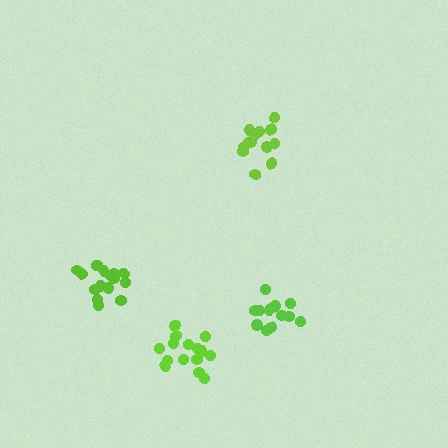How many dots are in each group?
Group 1: 15 dots, Group 2: 13 dots, Group 3: 16 dots, Group 4: 13 dots (57 total).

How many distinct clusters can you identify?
There are 4 distinct clusters.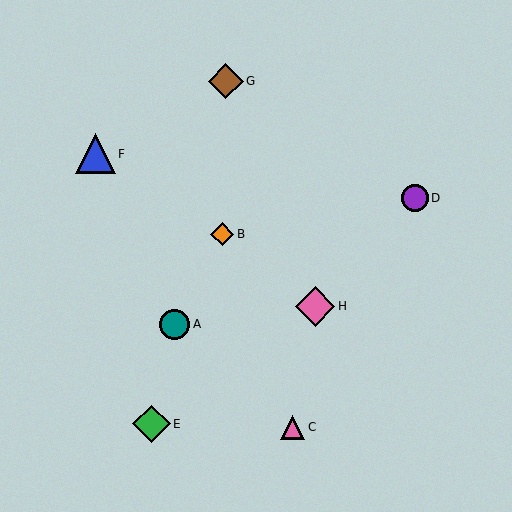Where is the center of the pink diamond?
The center of the pink diamond is at (315, 306).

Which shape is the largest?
The blue triangle (labeled F) is the largest.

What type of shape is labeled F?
Shape F is a blue triangle.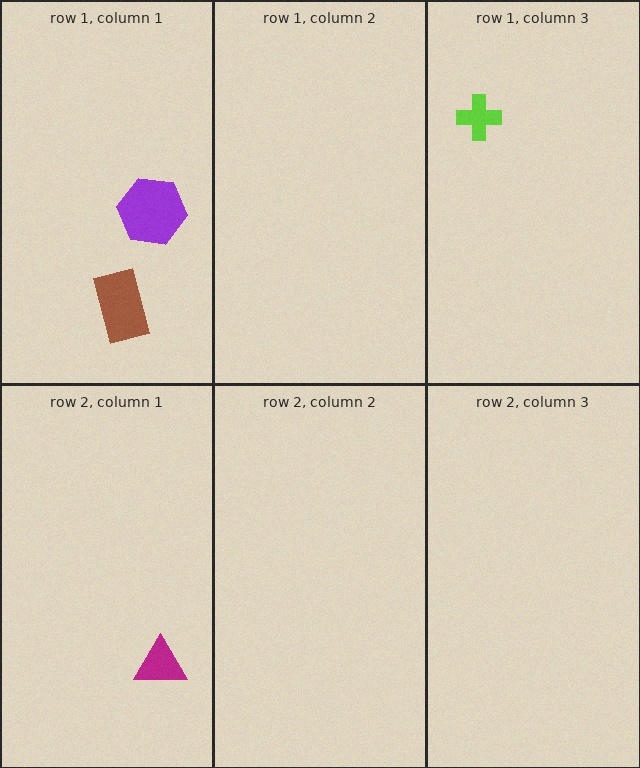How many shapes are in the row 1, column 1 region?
2.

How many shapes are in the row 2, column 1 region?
1.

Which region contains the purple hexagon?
The row 1, column 1 region.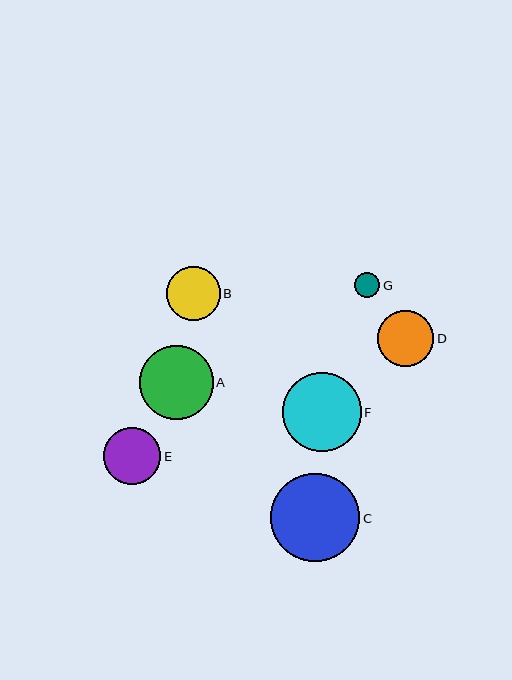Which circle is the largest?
Circle C is the largest with a size of approximately 89 pixels.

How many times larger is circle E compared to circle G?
Circle E is approximately 2.3 times the size of circle G.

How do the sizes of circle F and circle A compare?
Circle F and circle A are approximately the same size.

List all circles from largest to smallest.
From largest to smallest: C, F, A, E, D, B, G.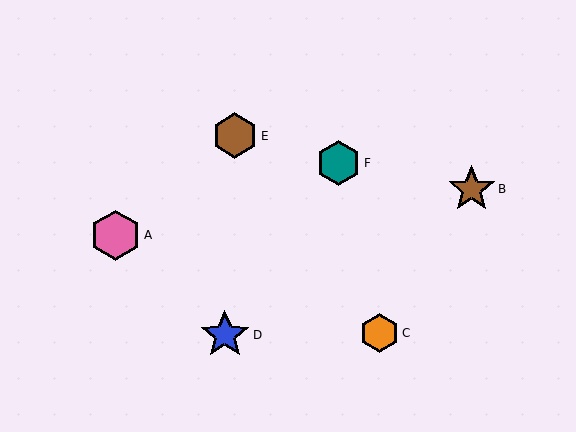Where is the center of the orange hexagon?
The center of the orange hexagon is at (379, 333).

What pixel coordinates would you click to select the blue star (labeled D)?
Click at (225, 335) to select the blue star D.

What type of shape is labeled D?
Shape D is a blue star.